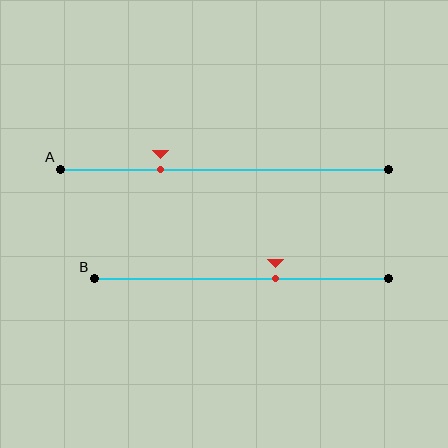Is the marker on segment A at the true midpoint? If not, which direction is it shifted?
No, the marker on segment A is shifted to the left by about 19% of the segment length.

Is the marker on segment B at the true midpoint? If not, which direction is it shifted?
No, the marker on segment B is shifted to the right by about 12% of the segment length.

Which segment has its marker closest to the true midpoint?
Segment B has its marker closest to the true midpoint.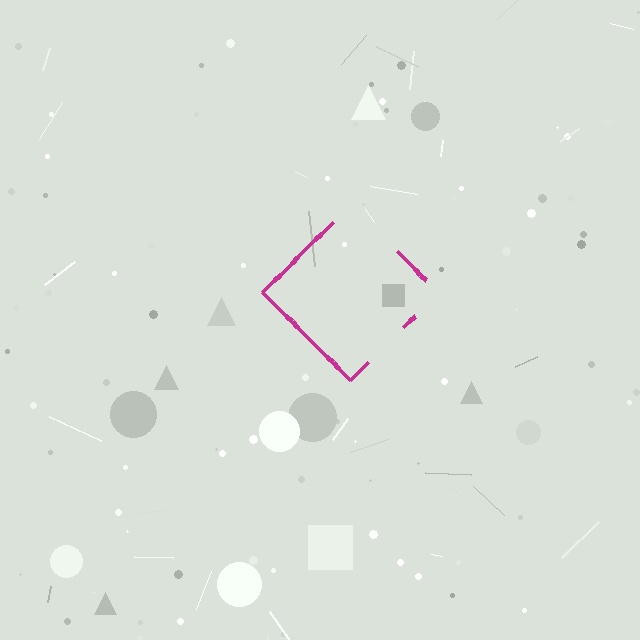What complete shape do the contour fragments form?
The contour fragments form a diamond.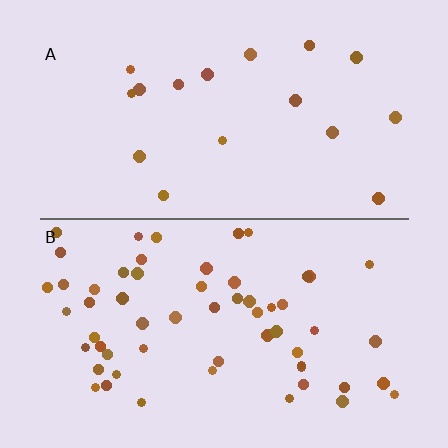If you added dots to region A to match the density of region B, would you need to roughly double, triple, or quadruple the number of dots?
Approximately triple.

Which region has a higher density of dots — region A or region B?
B (the bottom).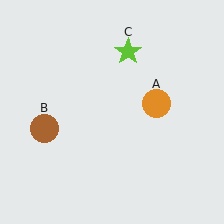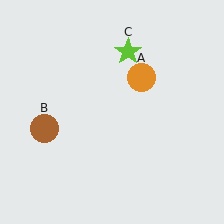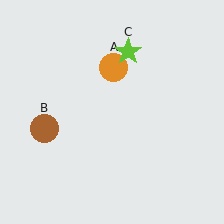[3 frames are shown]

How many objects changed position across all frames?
1 object changed position: orange circle (object A).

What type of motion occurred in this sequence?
The orange circle (object A) rotated counterclockwise around the center of the scene.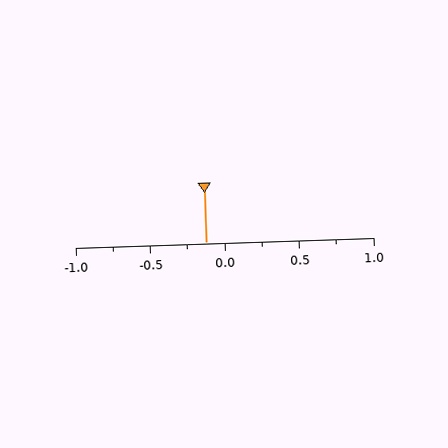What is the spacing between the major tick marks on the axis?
The major ticks are spaced 0.5 apart.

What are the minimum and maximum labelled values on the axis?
The axis runs from -1.0 to 1.0.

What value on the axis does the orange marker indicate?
The marker indicates approximately -0.12.